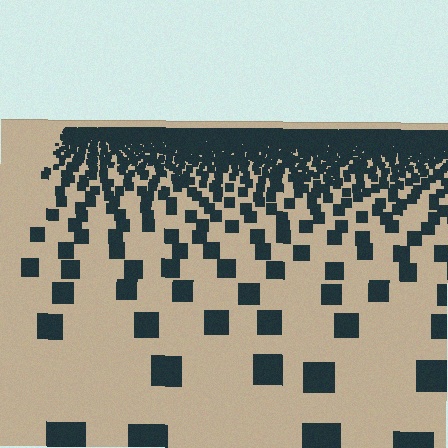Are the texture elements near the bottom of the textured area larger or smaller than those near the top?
Larger. Near the bottom, elements are closer to the viewer and appear at a bigger on-screen size.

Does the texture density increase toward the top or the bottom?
Density increases toward the top.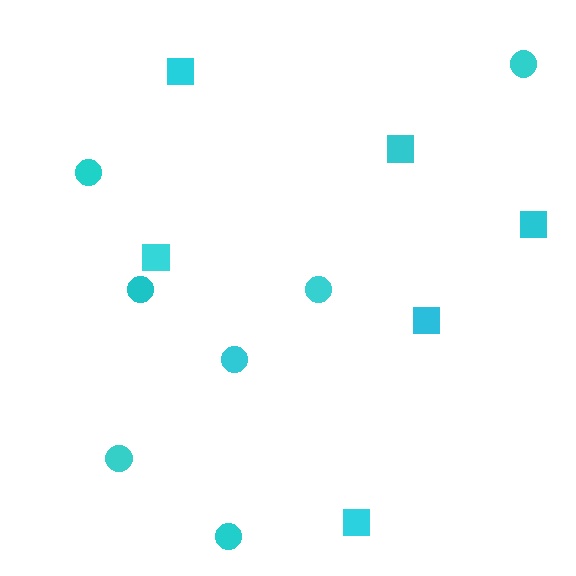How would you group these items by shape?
There are 2 groups: one group of circles (7) and one group of squares (6).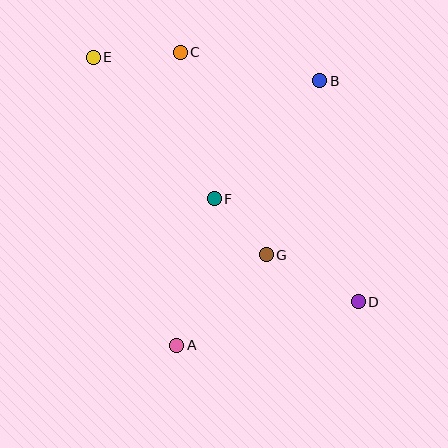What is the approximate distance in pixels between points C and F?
The distance between C and F is approximately 151 pixels.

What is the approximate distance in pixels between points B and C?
The distance between B and C is approximately 143 pixels.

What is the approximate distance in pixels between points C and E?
The distance between C and E is approximately 87 pixels.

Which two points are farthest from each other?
Points D and E are farthest from each other.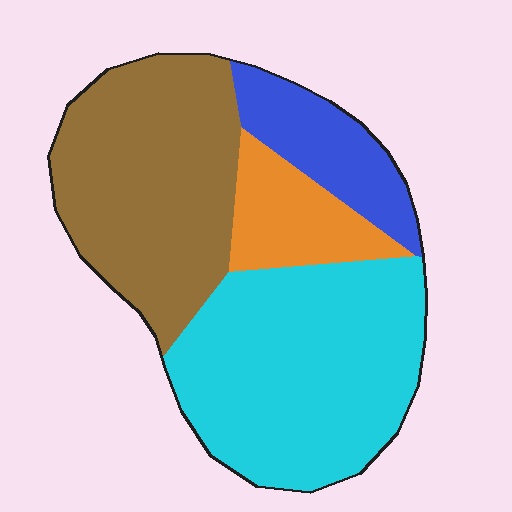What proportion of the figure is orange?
Orange covers 12% of the figure.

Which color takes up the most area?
Cyan, at roughly 40%.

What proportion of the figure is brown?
Brown takes up about one third (1/3) of the figure.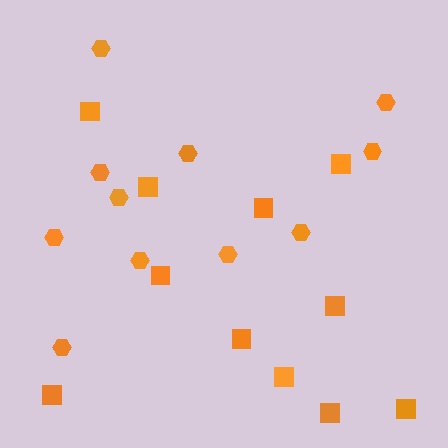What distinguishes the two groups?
There are 2 groups: one group of hexagons (11) and one group of squares (11).